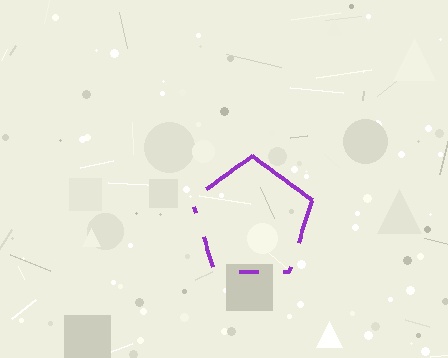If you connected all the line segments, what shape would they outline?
They would outline a pentagon.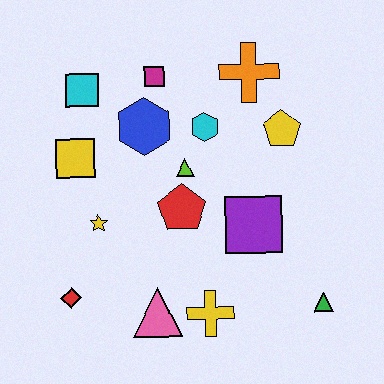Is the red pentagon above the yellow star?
Yes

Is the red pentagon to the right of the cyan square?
Yes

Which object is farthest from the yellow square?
The green triangle is farthest from the yellow square.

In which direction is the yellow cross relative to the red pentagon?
The yellow cross is below the red pentagon.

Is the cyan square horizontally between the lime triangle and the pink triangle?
No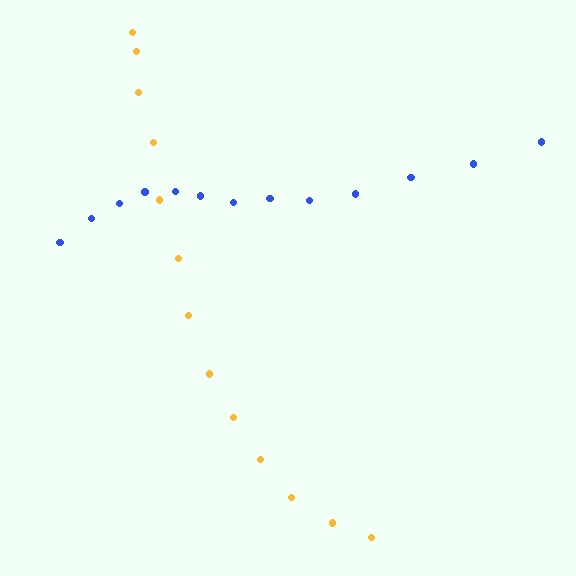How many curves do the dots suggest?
There are 2 distinct paths.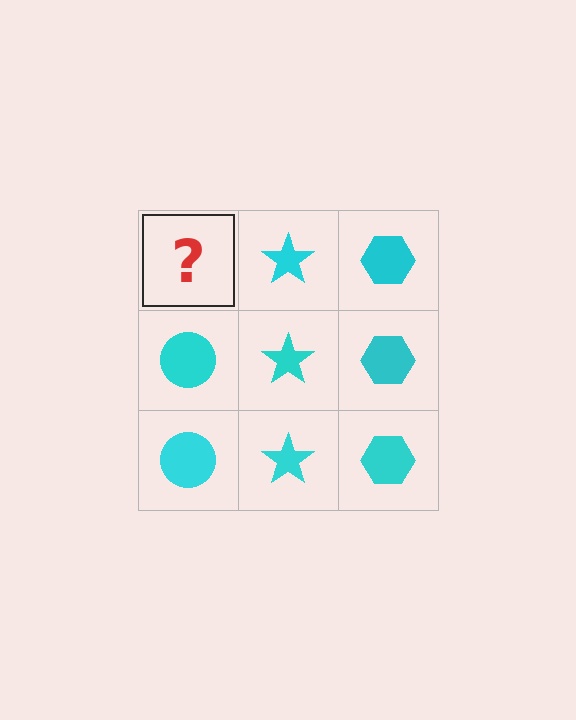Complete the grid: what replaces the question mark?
The question mark should be replaced with a cyan circle.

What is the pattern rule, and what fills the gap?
The rule is that each column has a consistent shape. The gap should be filled with a cyan circle.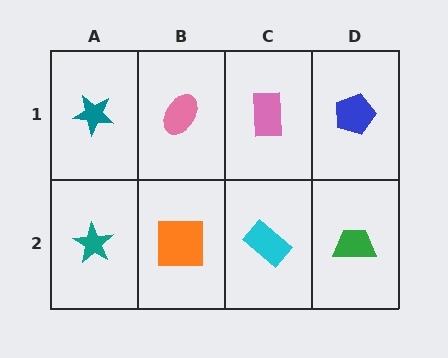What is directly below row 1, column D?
A green trapezoid.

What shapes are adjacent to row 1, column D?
A green trapezoid (row 2, column D), a pink rectangle (row 1, column C).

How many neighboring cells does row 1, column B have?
3.